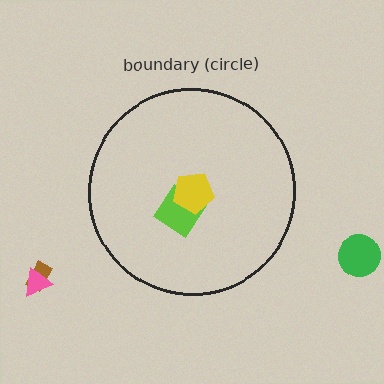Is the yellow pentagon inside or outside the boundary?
Inside.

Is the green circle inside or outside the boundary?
Outside.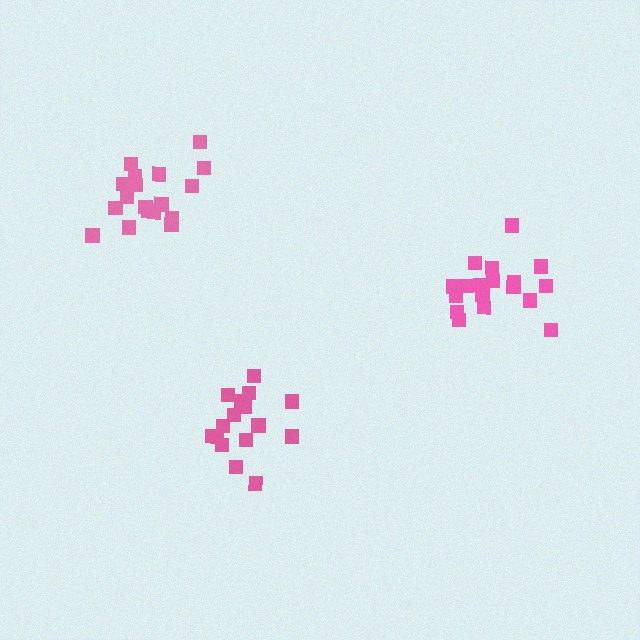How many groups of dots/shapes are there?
There are 3 groups.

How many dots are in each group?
Group 1: 19 dots, Group 2: 16 dots, Group 3: 18 dots (53 total).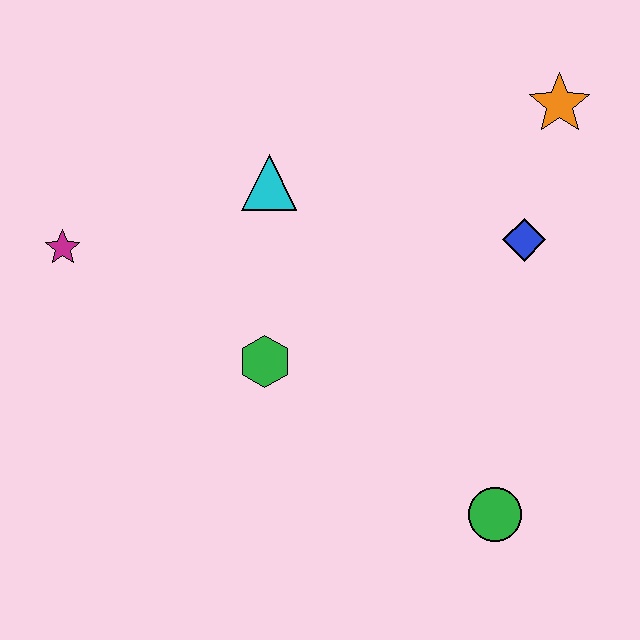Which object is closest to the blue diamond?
The orange star is closest to the blue diamond.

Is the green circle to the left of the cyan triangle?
No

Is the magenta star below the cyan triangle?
Yes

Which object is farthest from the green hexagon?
The orange star is farthest from the green hexagon.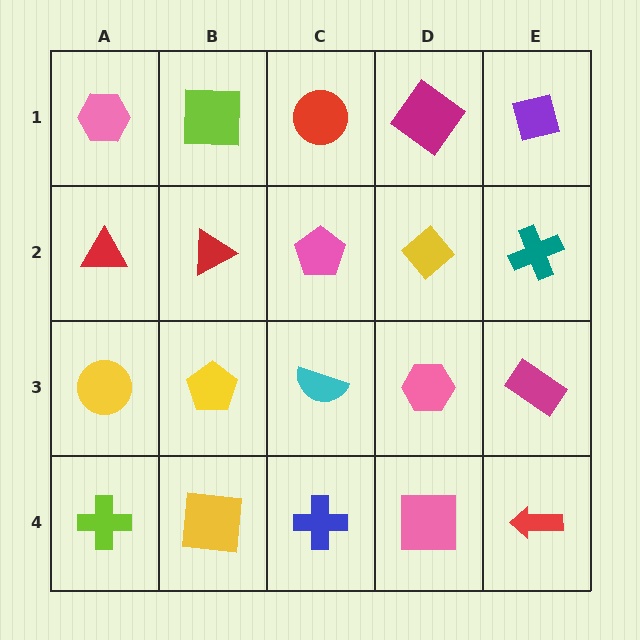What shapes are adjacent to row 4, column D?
A pink hexagon (row 3, column D), a blue cross (row 4, column C), a red arrow (row 4, column E).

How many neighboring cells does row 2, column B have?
4.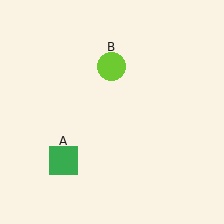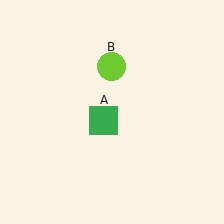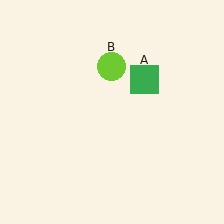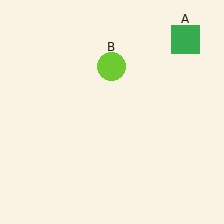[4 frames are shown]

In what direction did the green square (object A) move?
The green square (object A) moved up and to the right.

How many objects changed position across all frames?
1 object changed position: green square (object A).